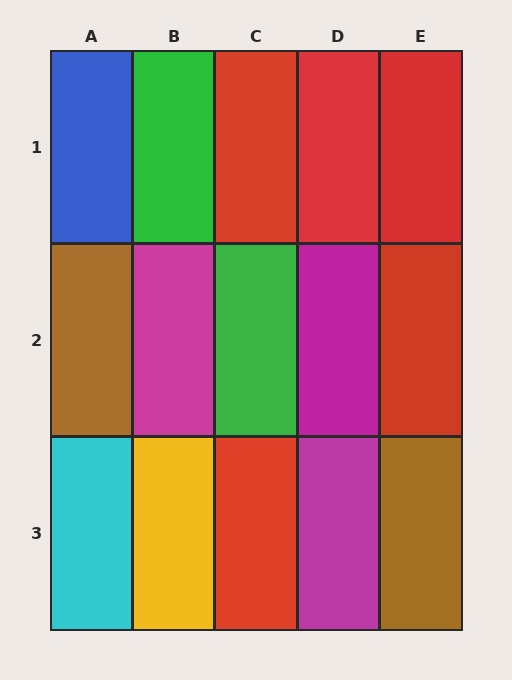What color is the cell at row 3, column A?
Cyan.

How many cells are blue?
1 cell is blue.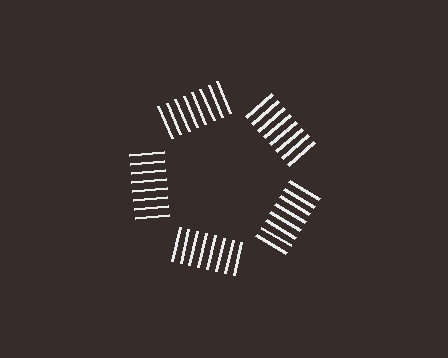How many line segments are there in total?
40 — 8 along each of the 5 edges.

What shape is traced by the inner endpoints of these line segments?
An illusory pentagon — the line segments terminate on its edges but no continuous stroke is drawn.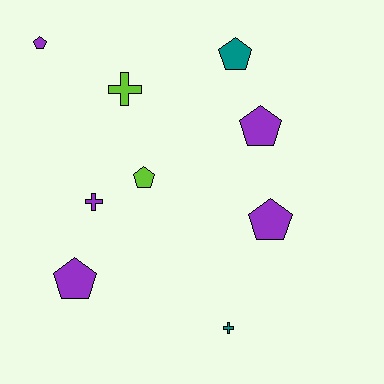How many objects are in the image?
There are 9 objects.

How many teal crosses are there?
There is 1 teal cross.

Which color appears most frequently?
Purple, with 5 objects.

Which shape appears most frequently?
Pentagon, with 6 objects.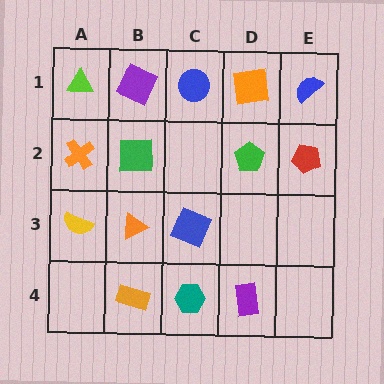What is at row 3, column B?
An orange triangle.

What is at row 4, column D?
A purple rectangle.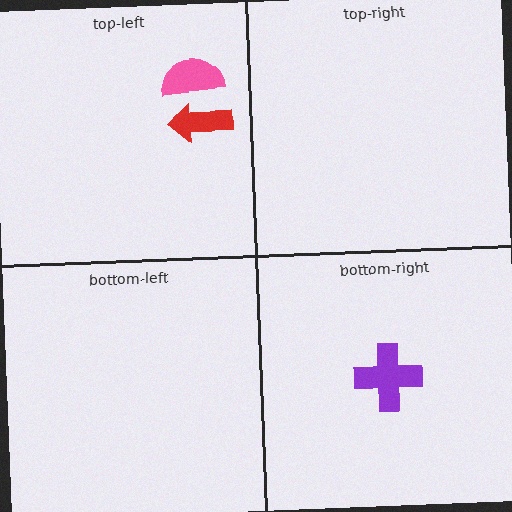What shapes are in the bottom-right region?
The purple cross.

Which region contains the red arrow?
The top-left region.